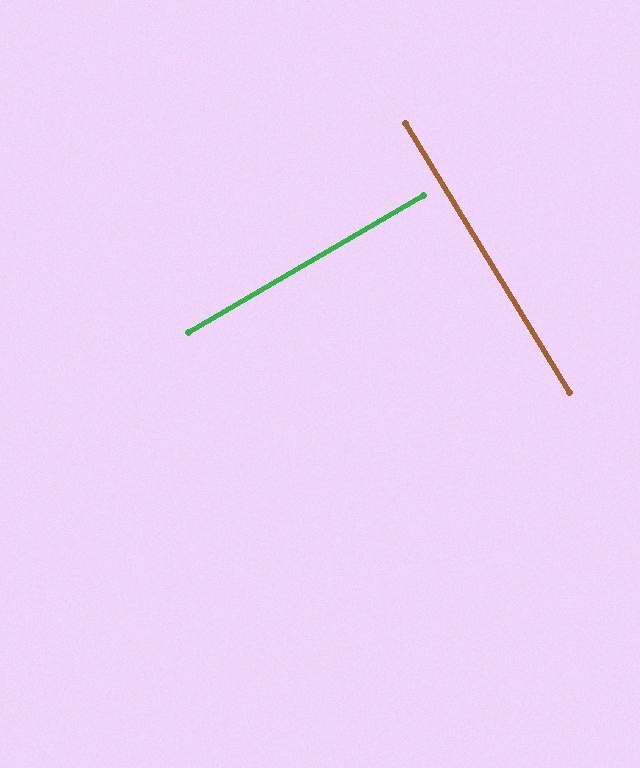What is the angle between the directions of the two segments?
Approximately 89 degrees.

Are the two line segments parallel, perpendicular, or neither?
Perpendicular — they meet at approximately 89°.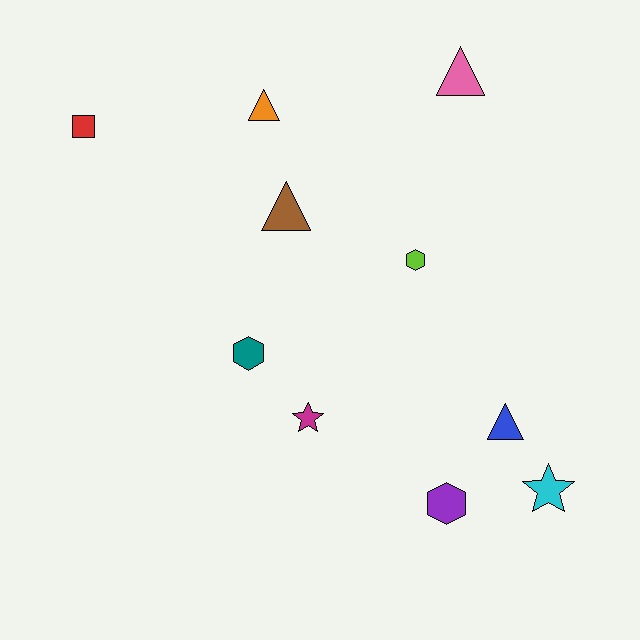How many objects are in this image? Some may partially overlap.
There are 10 objects.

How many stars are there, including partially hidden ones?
There are 2 stars.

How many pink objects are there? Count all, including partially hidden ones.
There is 1 pink object.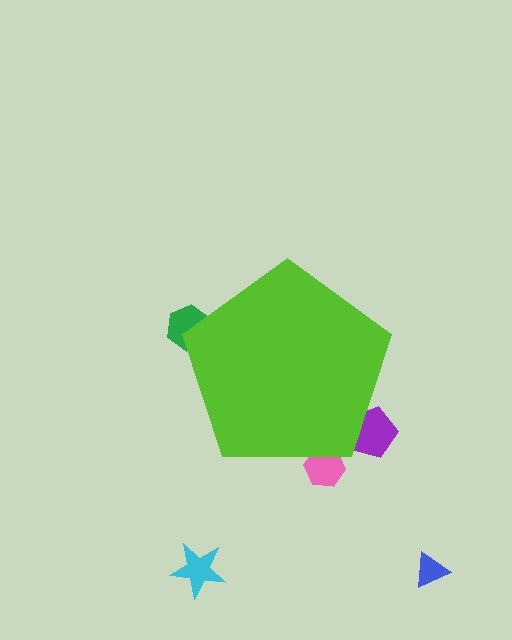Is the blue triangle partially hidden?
No, the blue triangle is fully visible.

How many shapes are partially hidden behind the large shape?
3 shapes are partially hidden.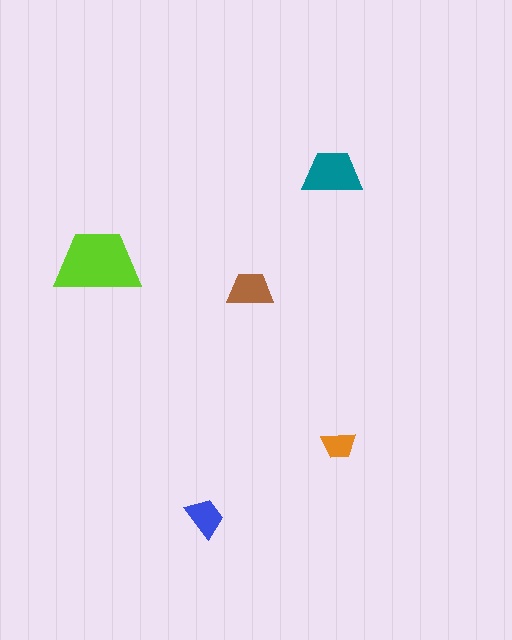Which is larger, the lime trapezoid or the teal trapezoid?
The lime one.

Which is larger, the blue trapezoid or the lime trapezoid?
The lime one.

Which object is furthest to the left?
The lime trapezoid is leftmost.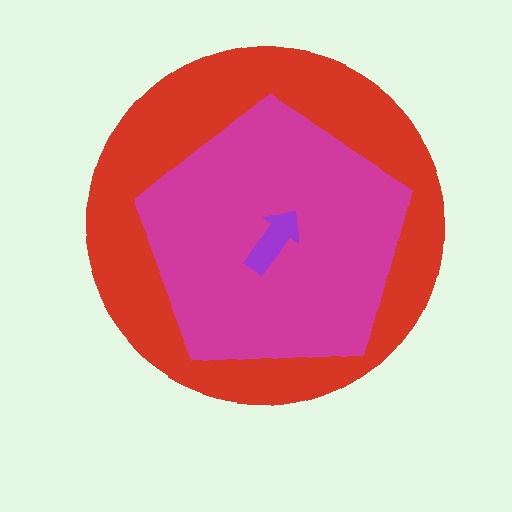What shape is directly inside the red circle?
The magenta pentagon.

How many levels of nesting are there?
3.